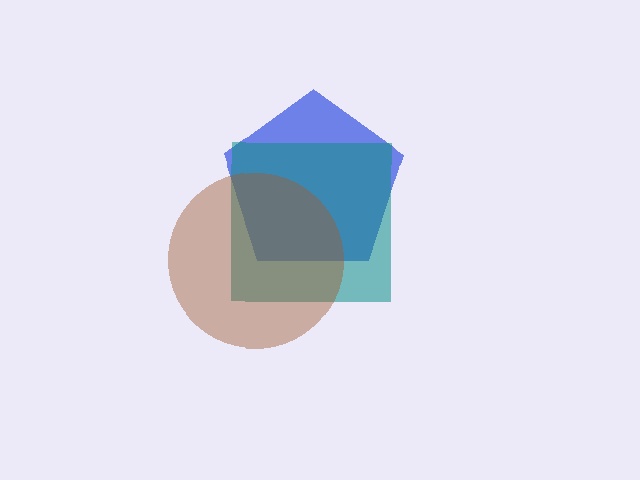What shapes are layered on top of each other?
The layered shapes are: a blue pentagon, a teal square, a brown circle.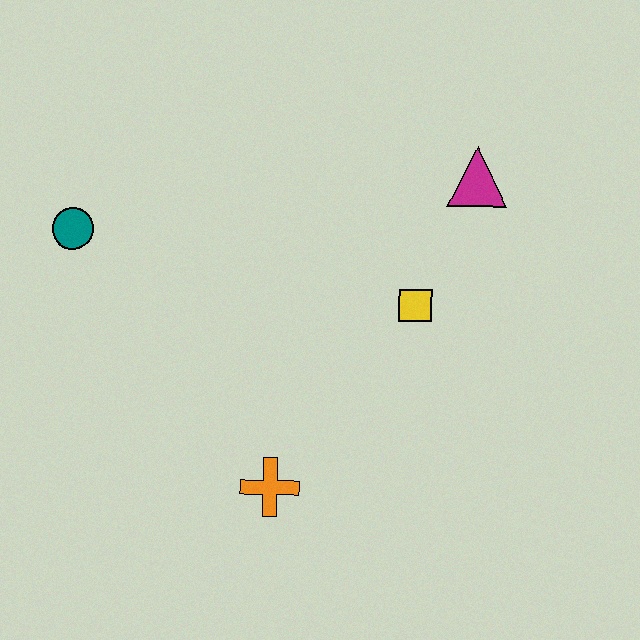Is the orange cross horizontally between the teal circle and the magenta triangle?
Yes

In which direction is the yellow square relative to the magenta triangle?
The yellow square is below the magenta triangle.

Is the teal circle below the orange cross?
No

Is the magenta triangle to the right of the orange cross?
Yes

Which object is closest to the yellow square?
The magenta triangle is closest to the yellow square.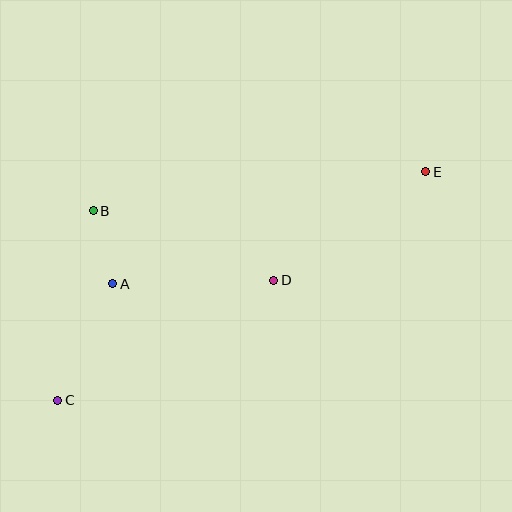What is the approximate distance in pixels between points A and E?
The distance between A and E is approximately 333 pixels.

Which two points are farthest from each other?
Points C and E are farthest from each other.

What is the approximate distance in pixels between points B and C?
The distance between B and C is approximately 193 pixels.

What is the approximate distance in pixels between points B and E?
The distance between B and E is approximately 335 pixels.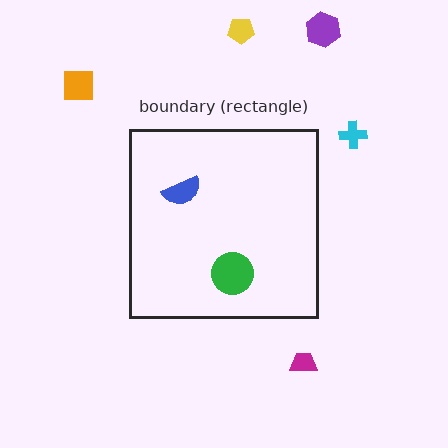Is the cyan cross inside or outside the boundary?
Outside.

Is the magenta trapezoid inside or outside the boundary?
Outside.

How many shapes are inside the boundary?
2 inside, 5 outside.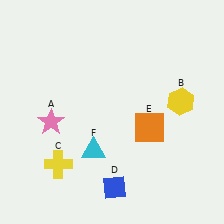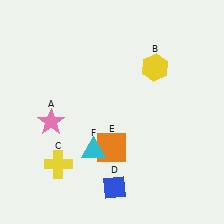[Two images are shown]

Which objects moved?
The objects that moved are: the yellow hexagon (B), the orange square (E).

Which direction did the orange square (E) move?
The orange square (E) moved left.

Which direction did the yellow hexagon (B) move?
The yellow hexagon (B) moved up.